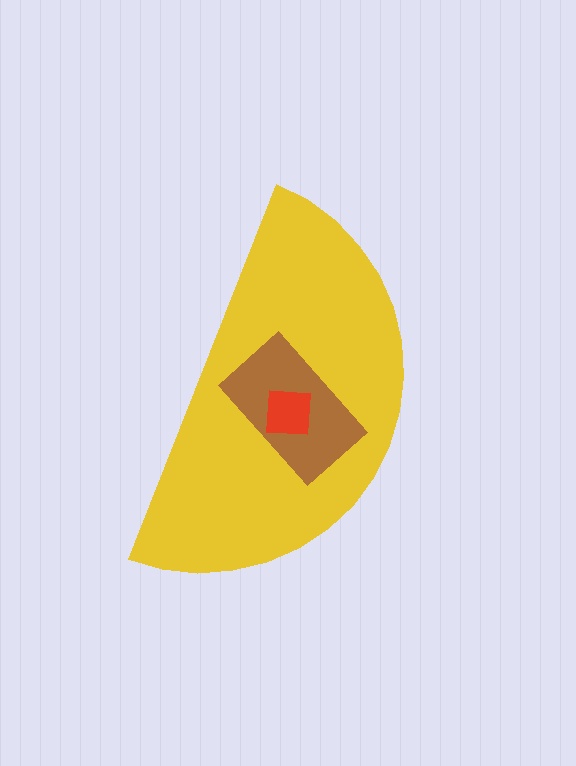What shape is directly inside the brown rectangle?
The red square.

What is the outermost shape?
The yellow semicircle.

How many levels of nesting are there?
3.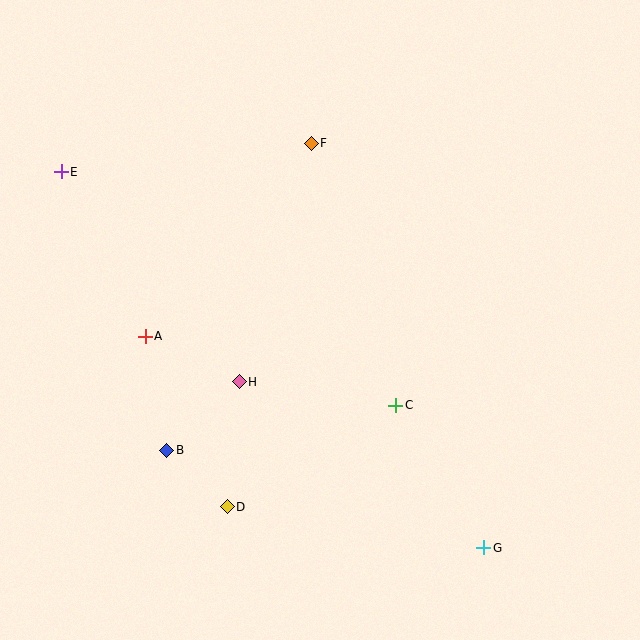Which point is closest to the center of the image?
Point H at (239, 382) is closest to the center.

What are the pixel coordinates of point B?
Point B is at (167, 450).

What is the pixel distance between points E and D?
The distance between E and D is 374 pixels.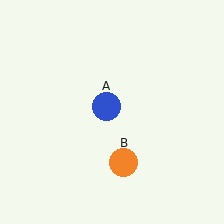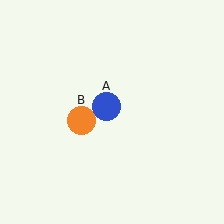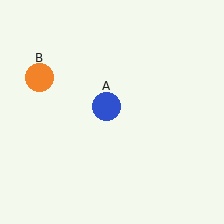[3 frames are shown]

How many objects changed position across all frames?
1 object changed position: orange circle (object B).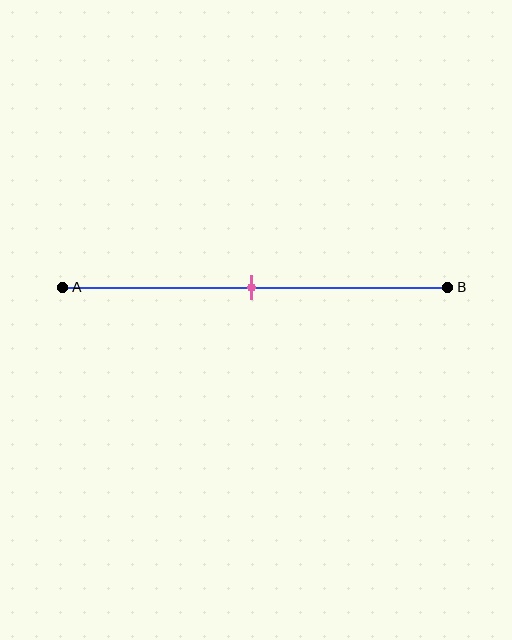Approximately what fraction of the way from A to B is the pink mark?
The pink mark is approximately 50% of the way from A to B.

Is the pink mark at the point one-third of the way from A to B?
No, the mark is at about 50% from A, not at the 33% one-third point.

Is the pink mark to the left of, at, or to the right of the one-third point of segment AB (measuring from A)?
The pink mark is to the right of the one-third point of segment AB.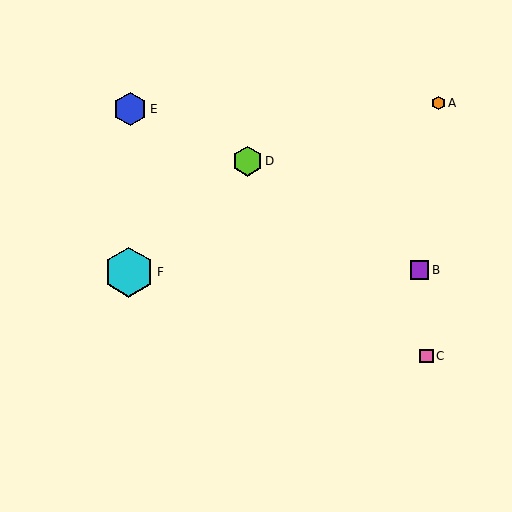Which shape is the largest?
The cyan hexagon (labeled F) is the largest.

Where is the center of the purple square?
The center of the purple square is at (419, 270).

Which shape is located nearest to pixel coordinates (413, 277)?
The purple square (labeled B) at (419, 270) is nearest to that location.